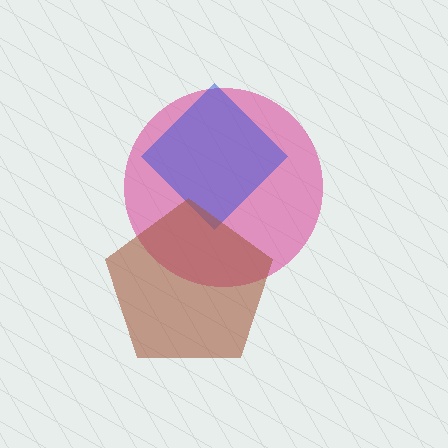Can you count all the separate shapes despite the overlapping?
Yes, there are 3 separate shapes.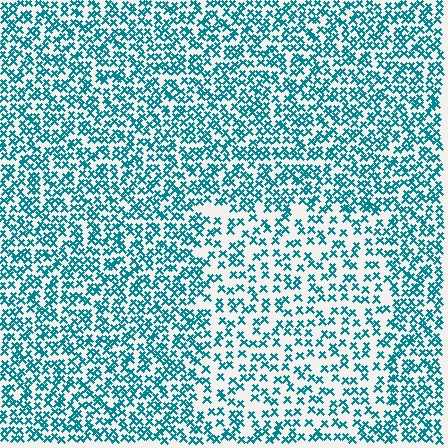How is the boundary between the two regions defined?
The boundary is defined by a change in element density (approximately 1.8x ratio). All elements are the same color, size, and shape.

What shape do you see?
I see a rectangle.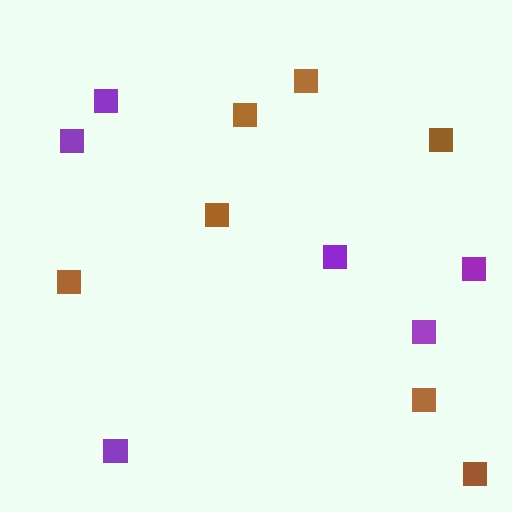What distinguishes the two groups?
There are 2 groups: one group of brown squares (7) and one group of purple squares (6).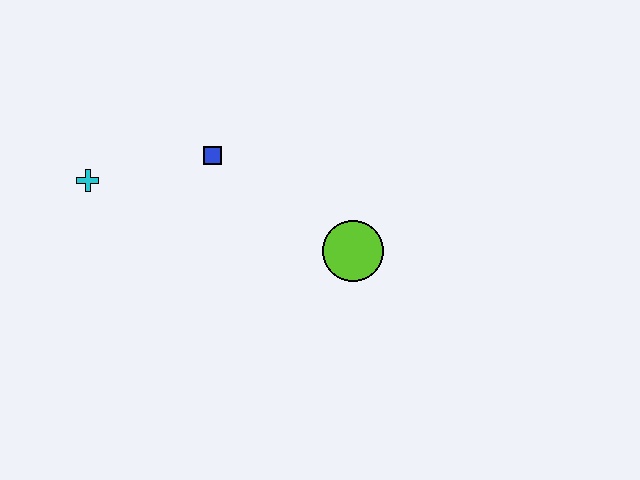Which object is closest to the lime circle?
The blue square is closest to the lime circle.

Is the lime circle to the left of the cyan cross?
No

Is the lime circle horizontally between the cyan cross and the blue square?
No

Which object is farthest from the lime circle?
The cyan cross is farthest from the lime circle.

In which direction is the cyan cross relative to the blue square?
The cyan cross is to the left of the blue square.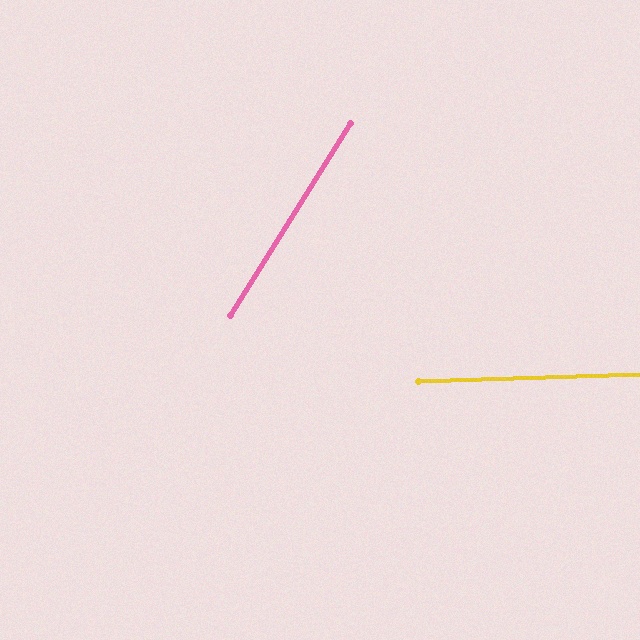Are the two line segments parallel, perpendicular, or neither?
Neither parallel nor perpendicular — they differ by about 56°.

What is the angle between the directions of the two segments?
Approximately 56 degrees.